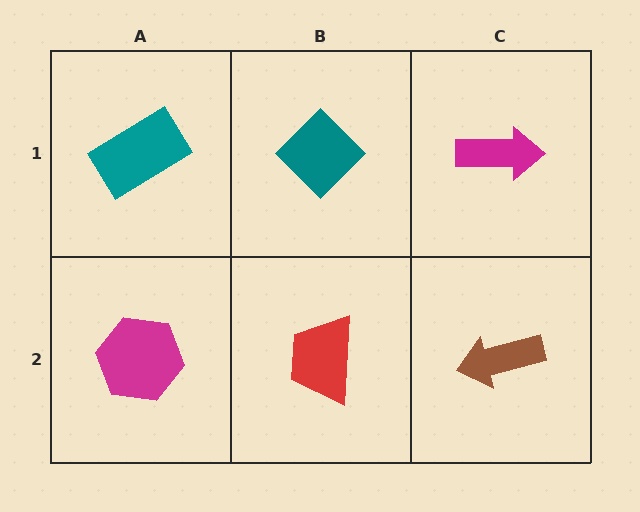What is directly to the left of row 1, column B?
A teal rectangle.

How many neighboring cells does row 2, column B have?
3.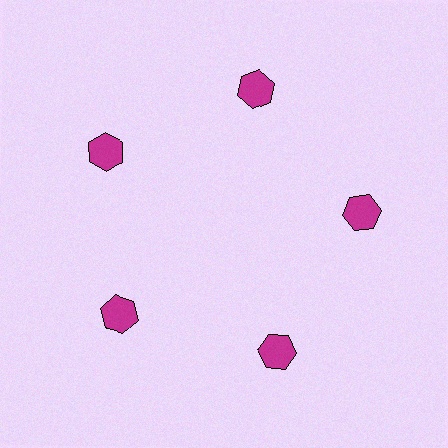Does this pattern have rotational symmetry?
Yes, this pattern has 5-fold rotational symmetry. It looks the same after rotating 72 degrees around the center.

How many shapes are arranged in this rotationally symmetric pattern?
There are 5 shapes, arranged in 5 groups of 1.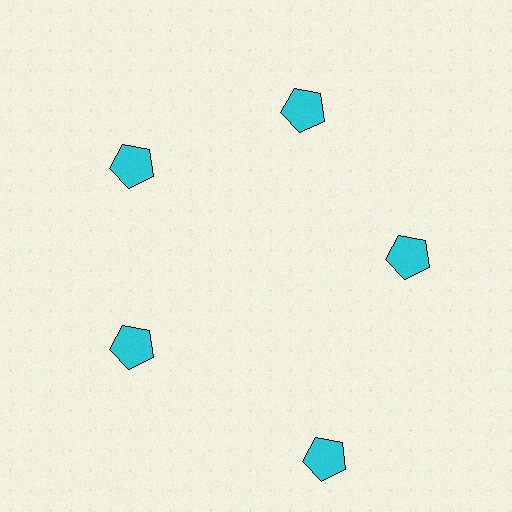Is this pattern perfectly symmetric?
No. The 5 cyan pentagons are arranged in a ring, but one element near the 5 o'clock position is pushed outward from the center, breaking the 5-fold rotational symmetry.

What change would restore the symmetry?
The symmetry would be restored by moving it inward, back onto the ring so that all 5 pentagons sit at equal angles and equal distance from the center.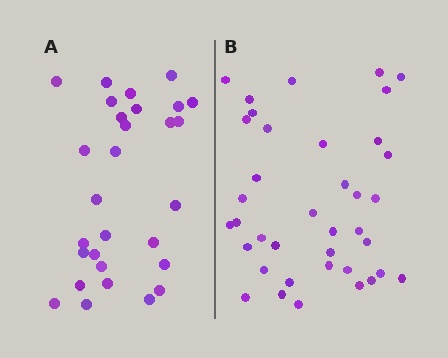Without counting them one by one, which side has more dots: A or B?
Region B (the right region) has more dots.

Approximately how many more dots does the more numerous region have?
Region B has roughly 8 or so more dots than region A.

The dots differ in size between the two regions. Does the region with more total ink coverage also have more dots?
No. Region A has more total ink coverage because its dots are larger, but region B actually contains more individual dots. Total area can be misleading — the number of items is what matters here.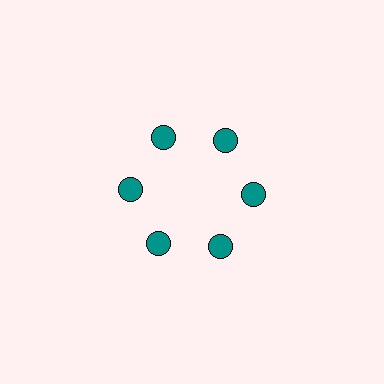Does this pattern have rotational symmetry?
Yes, this pattern has 6-fold rotational symmetry. It looks the same after rotating 60 degrees around the center.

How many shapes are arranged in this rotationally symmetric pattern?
There are 6 shapes, arranged in 6 groups of 1.